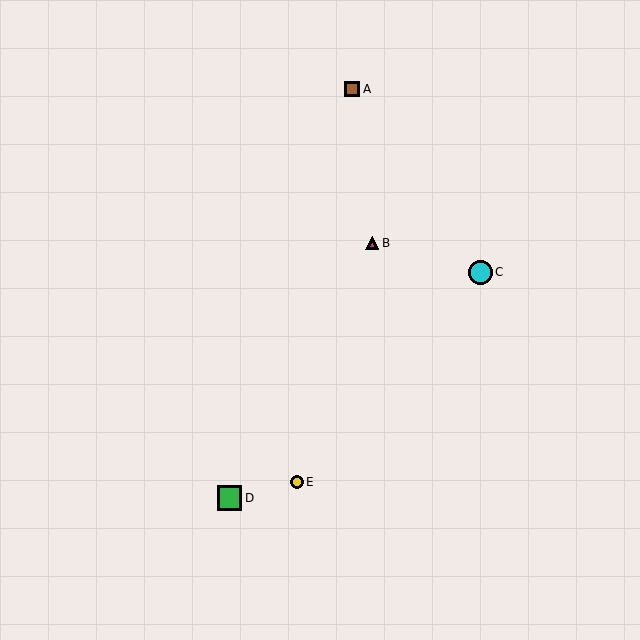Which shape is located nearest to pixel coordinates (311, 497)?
The yellow circle (labeled E) at (297, 482) is nearest to that location.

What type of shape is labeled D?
Shape D is a green square.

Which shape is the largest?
The green square (labeled D) is the largest.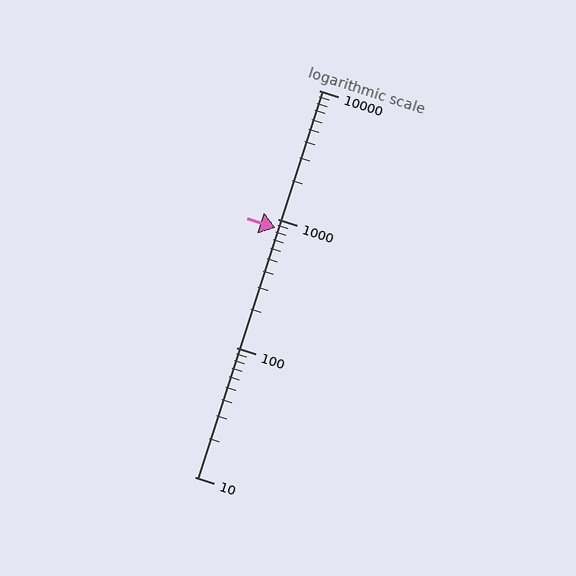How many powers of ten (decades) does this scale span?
The scale spans 3 decades, from 10 to 10000.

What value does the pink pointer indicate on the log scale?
The pointer indicates approximately 850.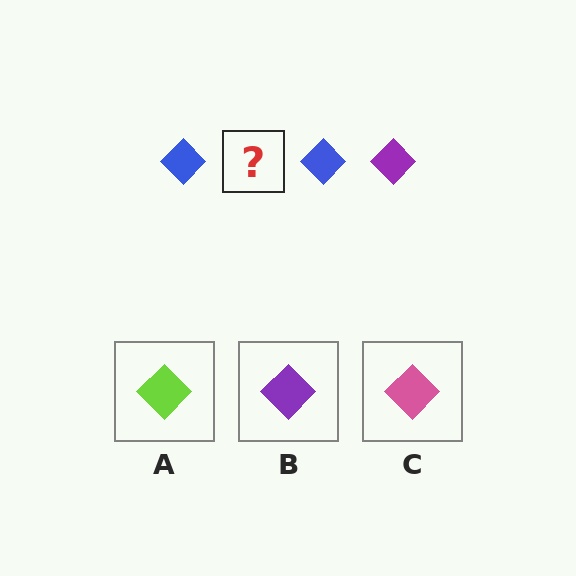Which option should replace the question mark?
Option B.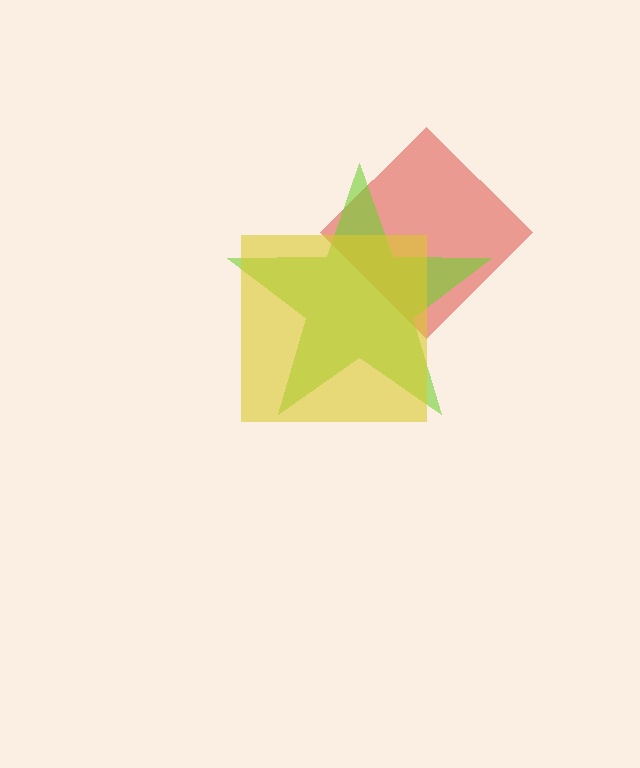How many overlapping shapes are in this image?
There are 3 overlapping shapes in the image.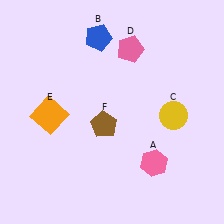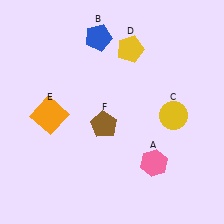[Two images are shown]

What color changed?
The pentagon (D) changed from pink in Image 1 to yellow in Image 2.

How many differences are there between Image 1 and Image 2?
There is 1 difference between the two images.